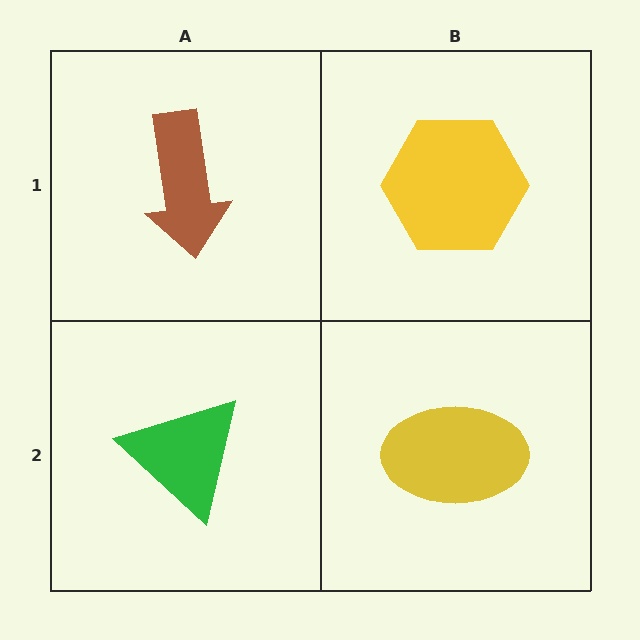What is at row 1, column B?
A yellow hexagon.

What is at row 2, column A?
A green triangle.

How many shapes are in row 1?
2 shapes.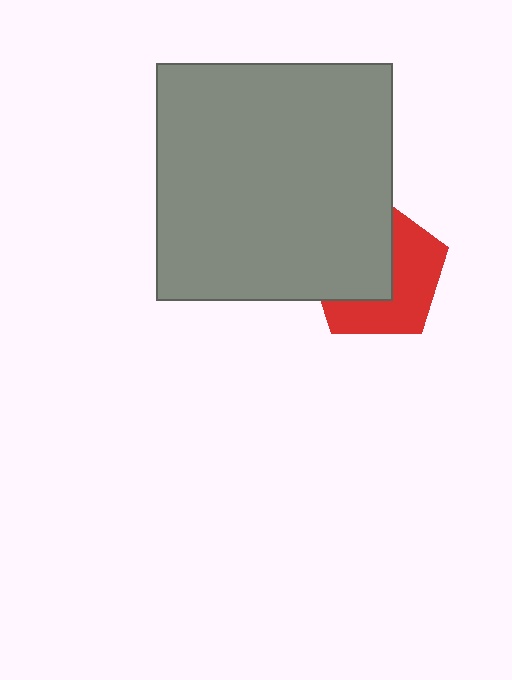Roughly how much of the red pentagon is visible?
About half of it is visible (roughly 49%).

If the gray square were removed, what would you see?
You would see the complete red pentagon.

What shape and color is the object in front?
The object in front is a gray square.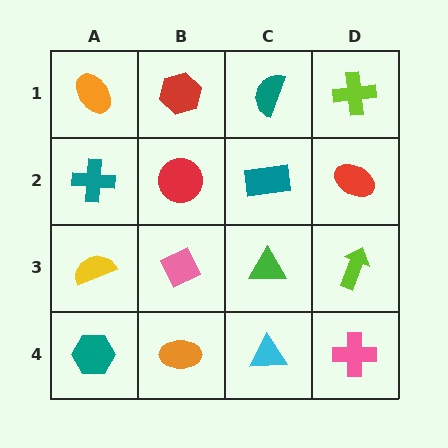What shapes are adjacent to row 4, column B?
A pink diamond (row 3, column B), a teal hexagon (row 4, column A), a cyan triangle (row 4, column C).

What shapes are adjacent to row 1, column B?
A red circle (row 2, column B), an orange ellipse (row 1, column A), a teal semicircle (row 1, column C).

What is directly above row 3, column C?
A teal rectangle.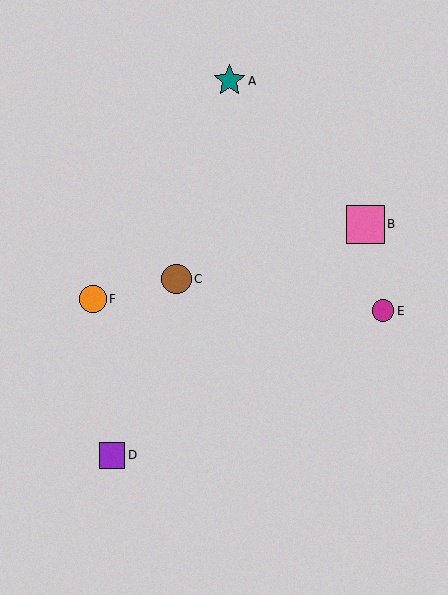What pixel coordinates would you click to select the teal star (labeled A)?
Click at (230, 81) to select the teal star A.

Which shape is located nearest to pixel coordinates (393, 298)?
The magenta circle (labeled E) at (383, 311) is nearest to that location.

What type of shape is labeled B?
Shape B is a pink square.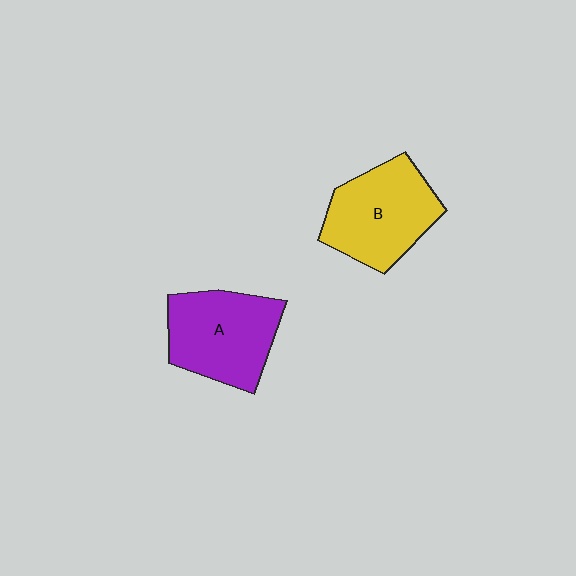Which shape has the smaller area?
Shape A (purple).